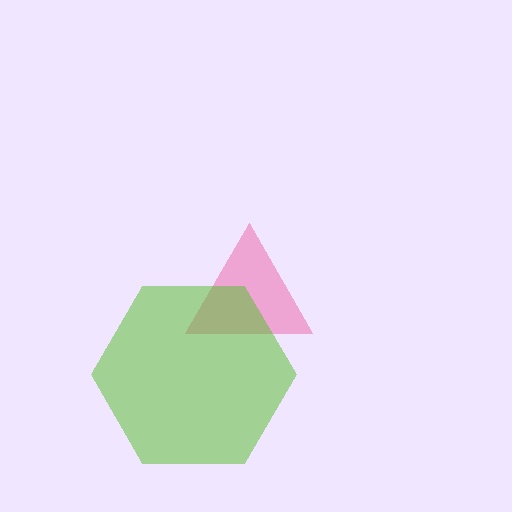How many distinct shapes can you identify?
There are 2 distinct shapes: a pink triangle, a lime hexagon.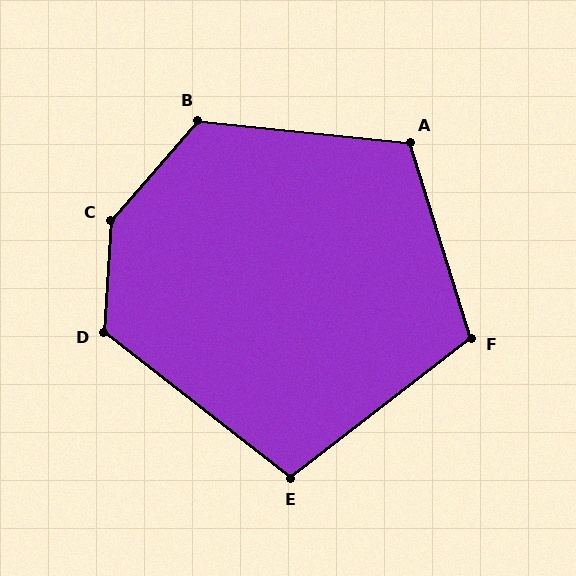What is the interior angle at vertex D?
Approximately 124 degrees (obtuse).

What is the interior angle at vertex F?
Approximately 110 degrees (obtuse).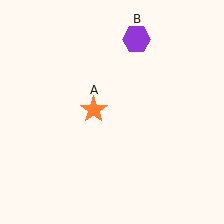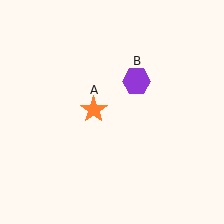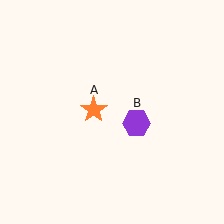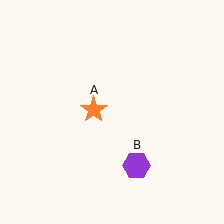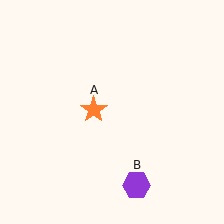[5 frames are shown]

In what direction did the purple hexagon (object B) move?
The purple hexagon (object B) moved down.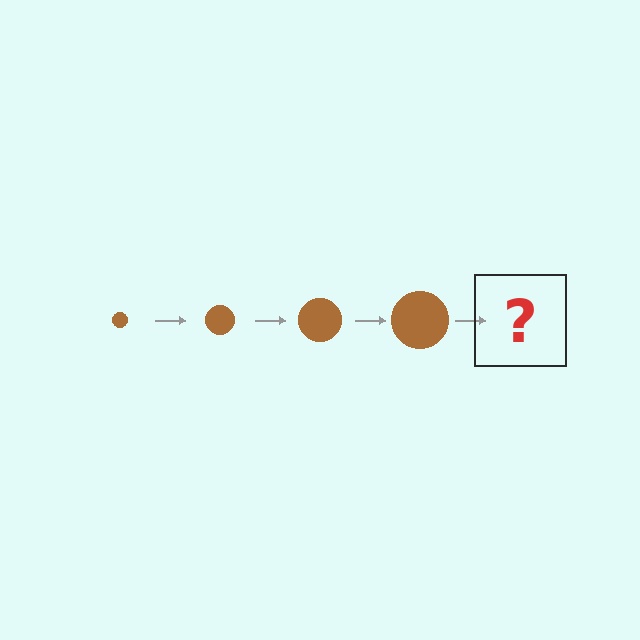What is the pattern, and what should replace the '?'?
The pattern is that the circle gets progressively larger each step. The '?' should be a brown circle, larger than the previous one.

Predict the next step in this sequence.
The next step is a brown circle, larger than the previous one.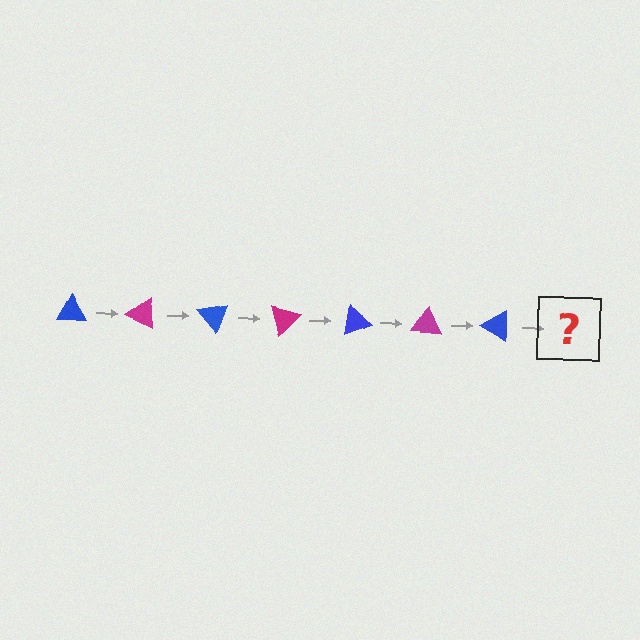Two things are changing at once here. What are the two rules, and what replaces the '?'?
The two rules are that it rotates 25 degrees each step and the color cycles through blue and magenta. The '?' should be a magenta triangle, rotated 175 degrees from the start.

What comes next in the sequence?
The next element should be a magenta triangle, rotated 175 degrees from the start.